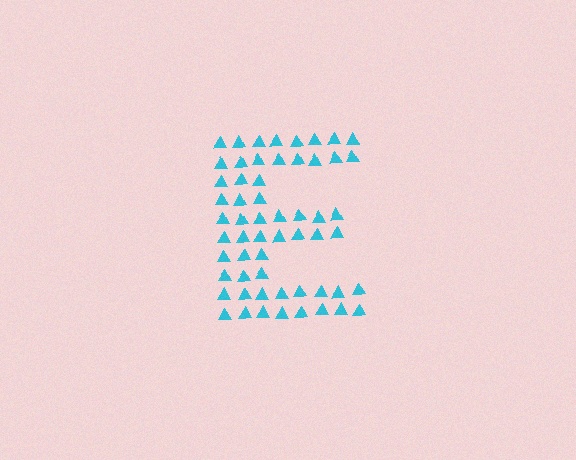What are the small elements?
The small elements are triangles.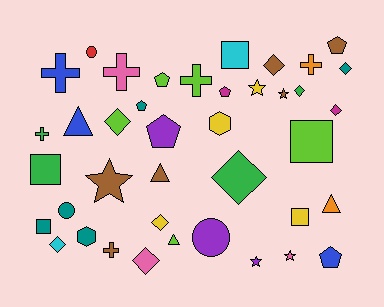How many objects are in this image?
There are 40 objects.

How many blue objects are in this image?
There are 3 blue objects.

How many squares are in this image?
There are 5 squares.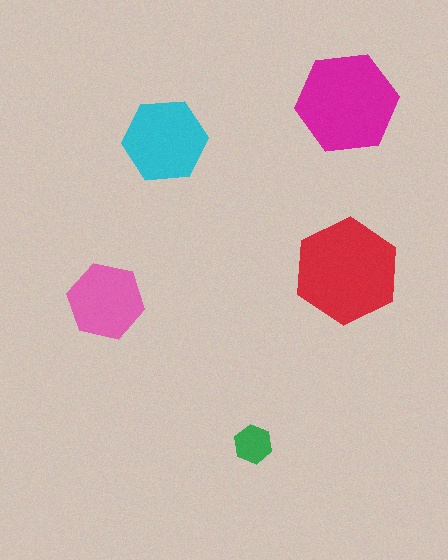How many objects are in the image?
There are 5 objects in the image.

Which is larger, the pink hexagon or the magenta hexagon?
The magenta one.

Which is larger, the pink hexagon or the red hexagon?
The red one.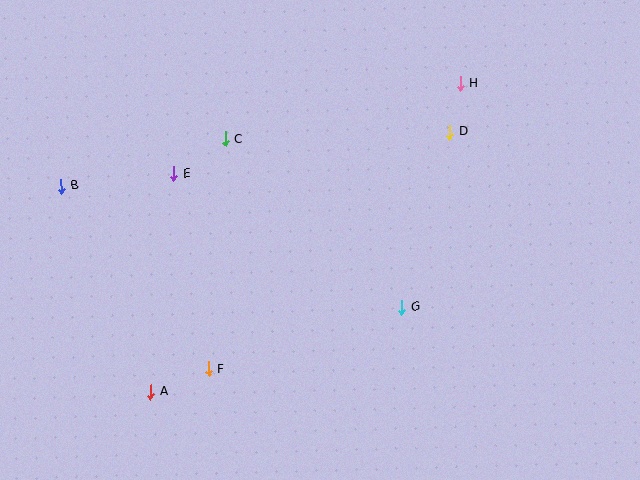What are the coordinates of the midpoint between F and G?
The midpoint between F and G is at (305, 338).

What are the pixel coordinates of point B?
Point B is at (61, 186).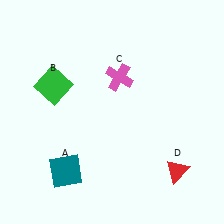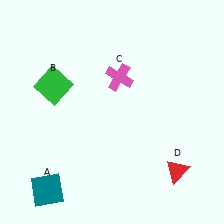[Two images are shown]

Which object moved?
The teal square (A) moved down.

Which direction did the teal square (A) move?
The teal square (A) moved down.